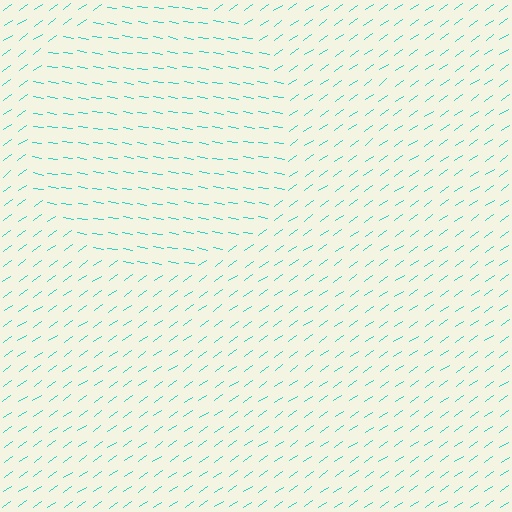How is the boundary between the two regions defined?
The boundary is defined purely by a change in line orientation (approximately 45 degrees difference). All lines are the same color and thickness.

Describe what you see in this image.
The image is filled with small cyan line segments. A circle region in the image has lines oriented differently from the surrounding lines, creating a visible texture boundary.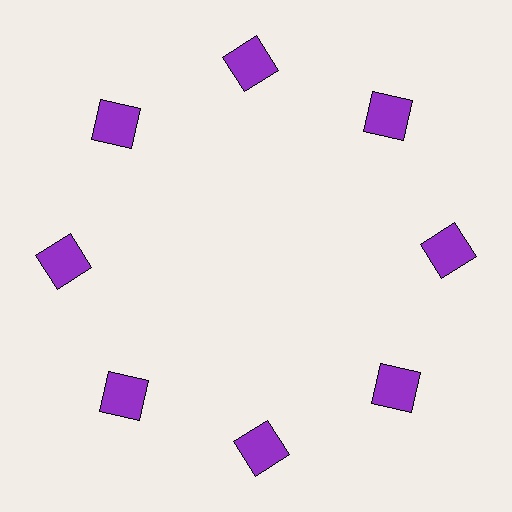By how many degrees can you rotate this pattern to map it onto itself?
The pattern maps onto itself every 45 degrees of rotation.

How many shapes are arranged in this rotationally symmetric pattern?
There are 8 shapes, arranged in 8 groups of 1.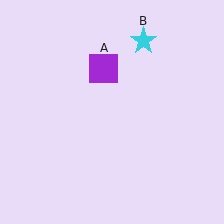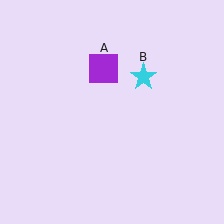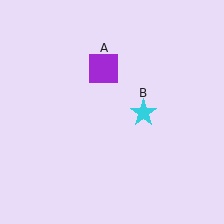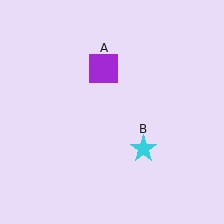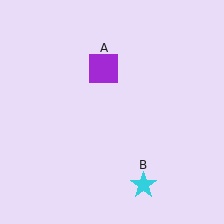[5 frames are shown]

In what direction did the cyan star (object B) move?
The cyan star (object B) moved down.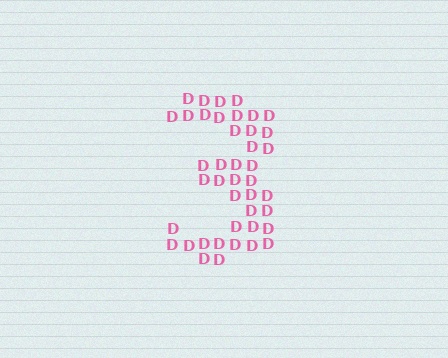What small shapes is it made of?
It is made of small letter D's.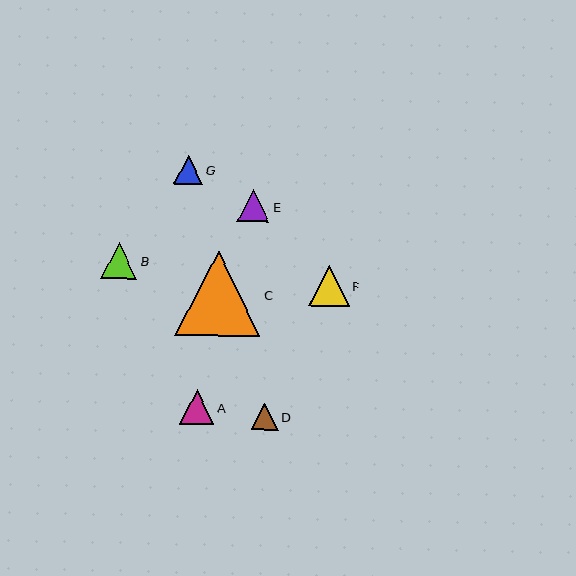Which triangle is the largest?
Triangle C is the largest with a size of approximately 85 pixels.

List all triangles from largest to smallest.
From largest to smallest: C, F, B, A, E, G, D.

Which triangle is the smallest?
Triangle D is the smallest with a size of approximately 27 pixels.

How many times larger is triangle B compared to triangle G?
Triangle B is approximately 1.3 times the size of triangle G.